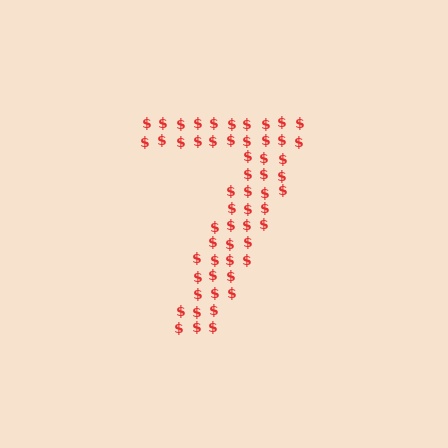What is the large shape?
The large shape is the digit 7.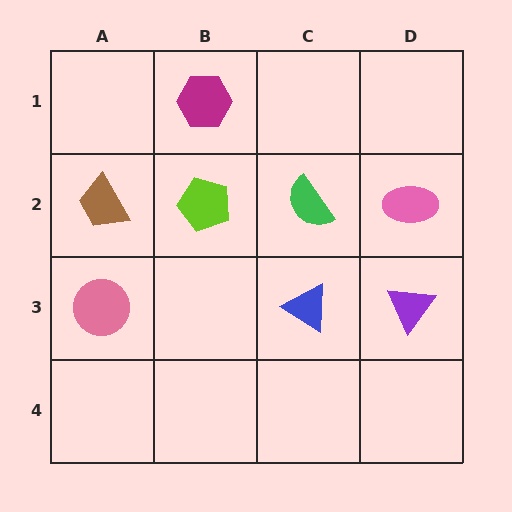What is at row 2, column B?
A lime pentagon.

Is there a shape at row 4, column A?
No, that cell is empty.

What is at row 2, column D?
A pink ellipse.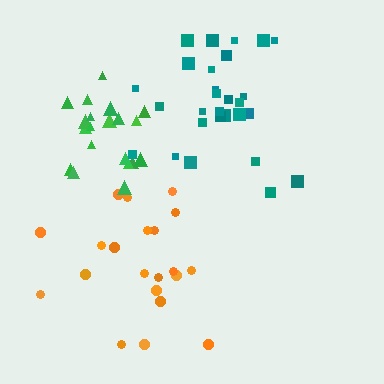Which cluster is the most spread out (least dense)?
Orange.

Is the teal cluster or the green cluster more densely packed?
Green.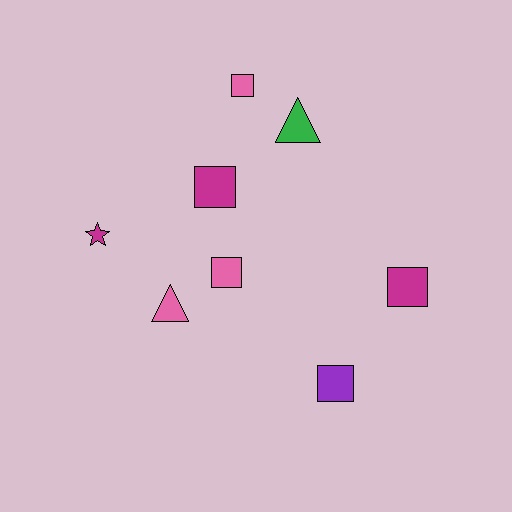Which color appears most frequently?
Pink, with 3 objects.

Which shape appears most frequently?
Square, with 5 objects.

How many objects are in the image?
There are 8 objects.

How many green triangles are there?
There is 1 green triangle.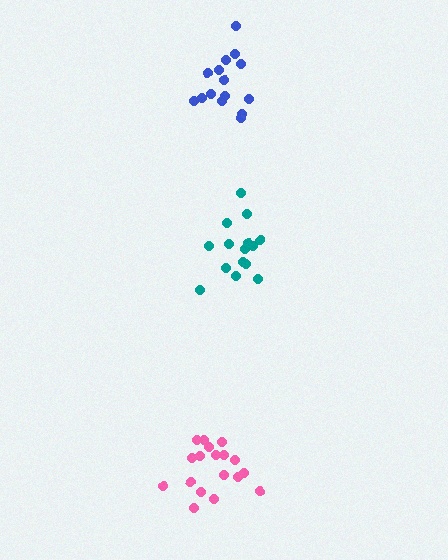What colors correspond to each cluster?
The clusters are colored: pink, teal, blue.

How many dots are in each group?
Group 1: 18 dots, Group 2: 15 dots, Group 3: 15 dots (48 total).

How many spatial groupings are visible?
There are 3 spatial groupings.